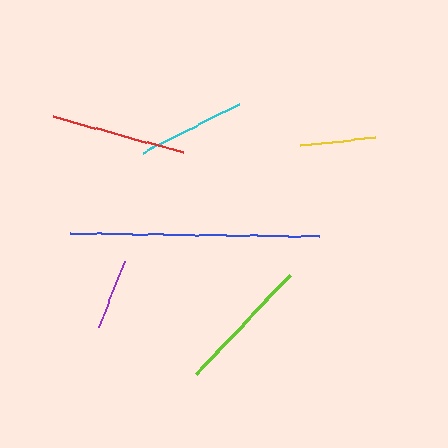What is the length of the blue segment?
The blue segment is approximately 249 pixels long.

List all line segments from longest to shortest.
From longest to shortest: blue, lime, red, cyan, yellow, purple.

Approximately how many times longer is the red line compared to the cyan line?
The red line is approximately 1.3 times the length of the cyan line.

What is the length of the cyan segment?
The cyan segment is approximately 107 pixels long.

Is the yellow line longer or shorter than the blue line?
The blue line is longer than the yellow line.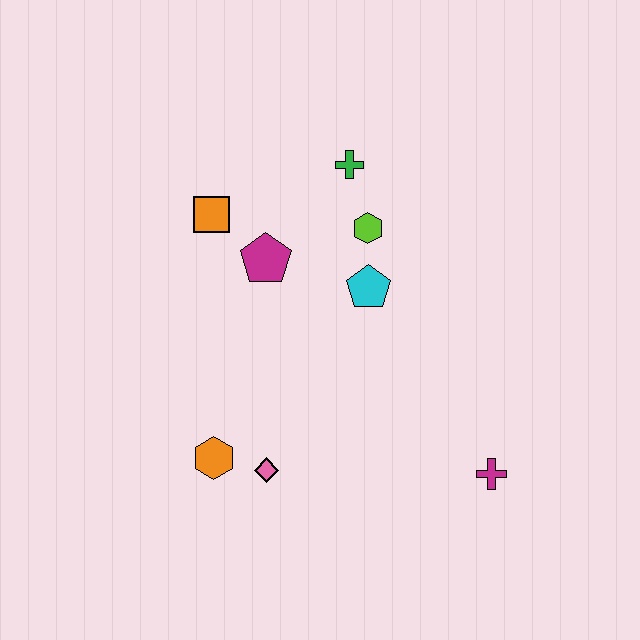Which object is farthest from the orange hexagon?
The green cross is farthest from the orange hexagon.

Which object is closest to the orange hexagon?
The pink diamond is closest to the orange hexagon.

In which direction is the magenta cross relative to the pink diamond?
The magenta cross is to the right of the pink diamond.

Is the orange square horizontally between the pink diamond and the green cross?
No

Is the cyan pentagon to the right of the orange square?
Yes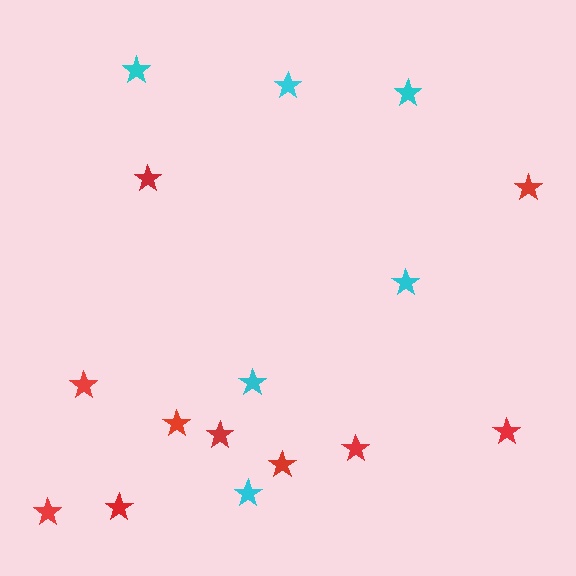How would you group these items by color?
There are 2 groups: one group of cyan stars (6) and one group of red stars (10).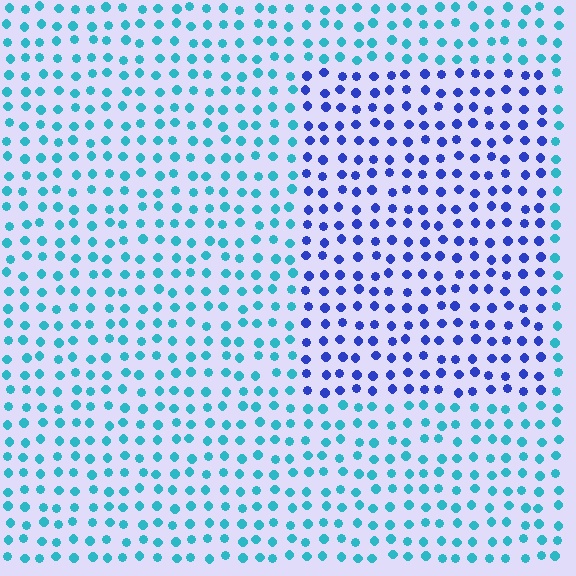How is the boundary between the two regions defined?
The boundary is defined purely by a slight shift in hue (about 48 degrees). Spacing, size, and orientation are identical on both sides.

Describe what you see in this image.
The image is filled with small cyan elements in a uniform arrangement. A rectangle-shaped region is visible where the elements are tinted to a slightly different hue, forming a subtle color boundary.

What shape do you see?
I see a rectangle.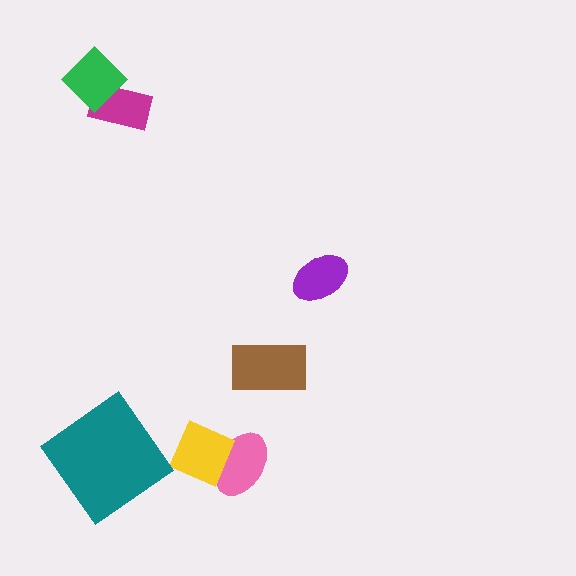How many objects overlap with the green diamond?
1 object overlaps with the green diamond.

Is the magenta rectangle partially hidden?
Yes, it is partially covered by another shape.